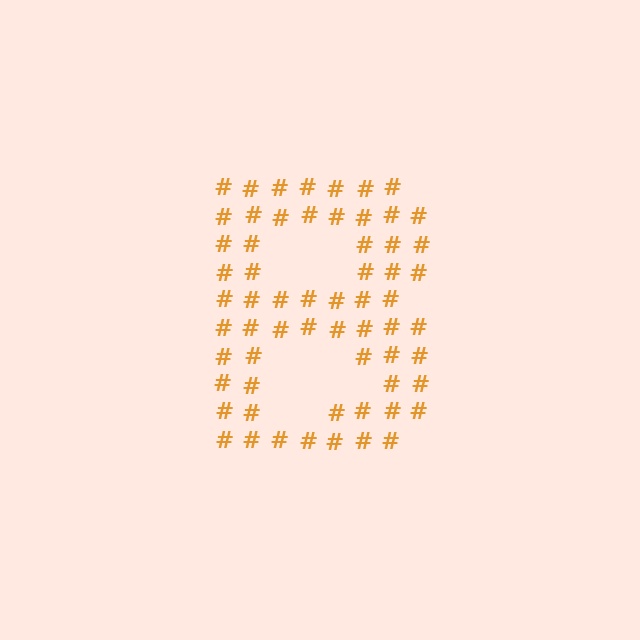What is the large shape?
The large shape is the letter B.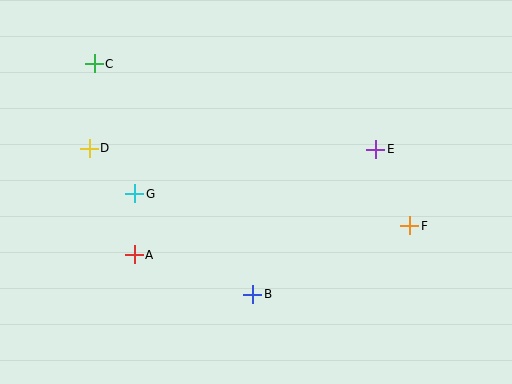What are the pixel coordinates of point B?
Point B is at (253, 294).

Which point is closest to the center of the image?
Point B at (253, 294) is closest to the center.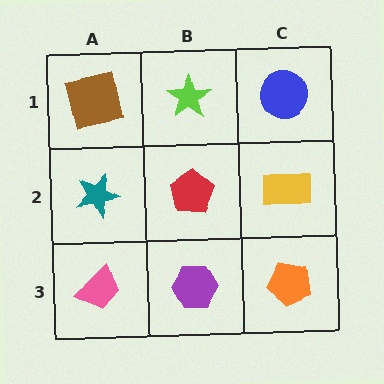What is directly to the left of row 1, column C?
A lime star.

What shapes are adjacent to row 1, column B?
A red pentagon (row 2, column B), a brown square (row 1, column A), a blue circle (row 1, column C).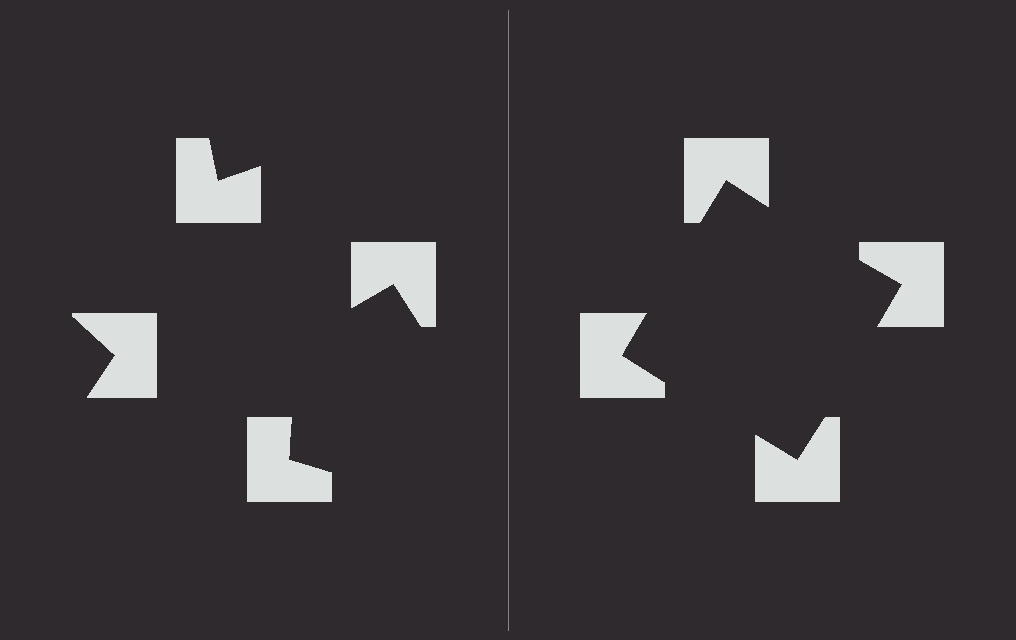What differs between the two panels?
The notched squares are positioned identically on both sides; only the wedge orientations differ. On the right they align to a square; on the left they are misaligned.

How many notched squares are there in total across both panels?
8 — 4 on each side.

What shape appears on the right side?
An illusory square.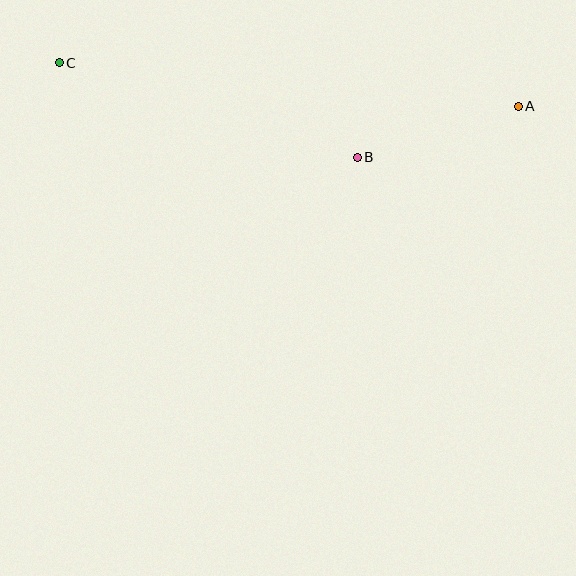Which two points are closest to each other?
Points A and B are closest to each other.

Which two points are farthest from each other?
Points A and C are farthest from each other.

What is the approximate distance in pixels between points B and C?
The distance between B and C is approximately 313 pixels.